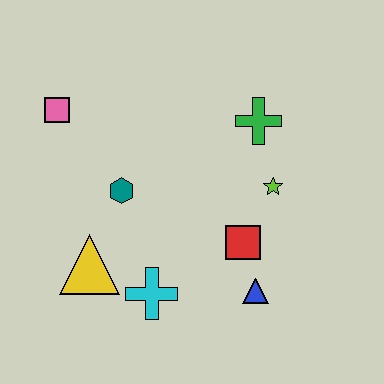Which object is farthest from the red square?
The pink square is farthest from the red square.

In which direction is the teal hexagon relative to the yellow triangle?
The teal hexagon is above the yellow triangle.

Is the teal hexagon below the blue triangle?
No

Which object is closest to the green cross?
The lime star is closest to the green cross.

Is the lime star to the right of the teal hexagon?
Yes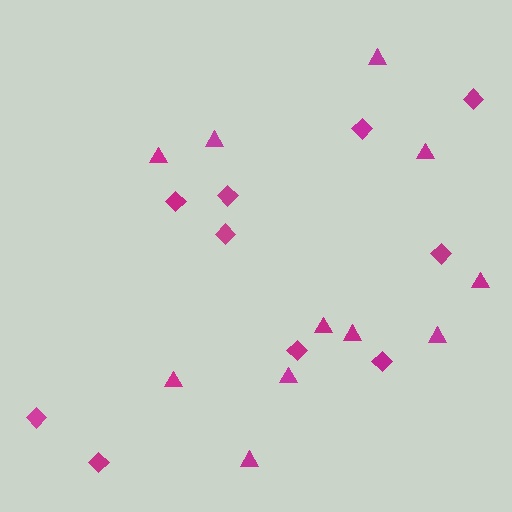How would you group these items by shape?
There are 2 groups: one group of diamonds (10) and one group of triangles (11).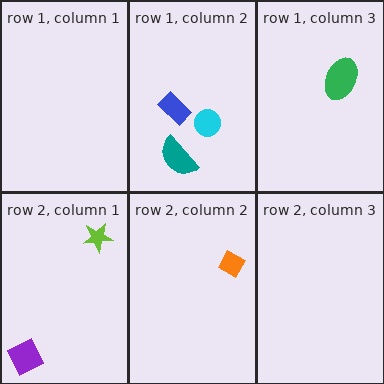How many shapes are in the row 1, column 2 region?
3.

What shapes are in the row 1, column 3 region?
The green ellipse.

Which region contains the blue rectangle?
The row 1, column 2 region.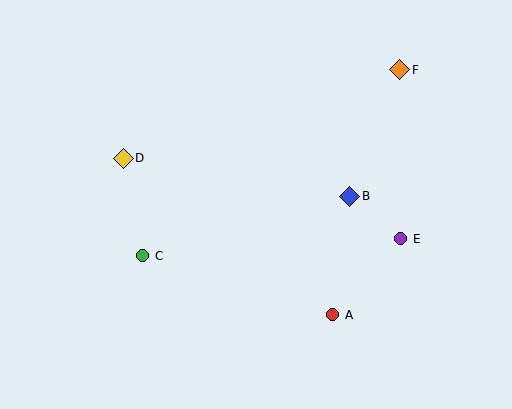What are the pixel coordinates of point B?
Point B is at (350, 196).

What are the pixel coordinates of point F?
Point F is at (400, 70).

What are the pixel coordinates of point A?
Point A is at (333, 315).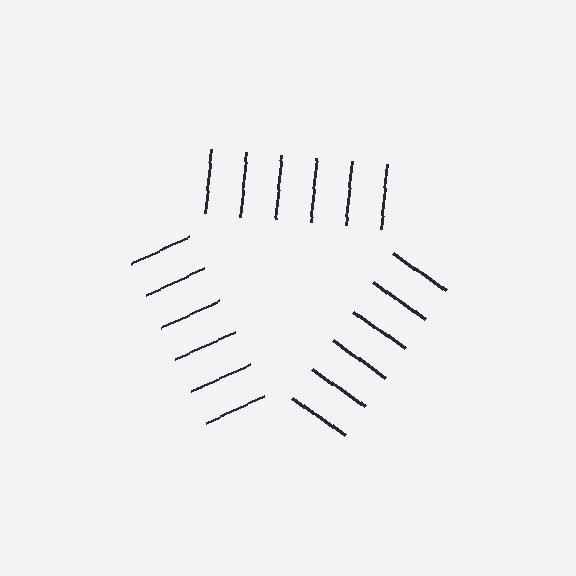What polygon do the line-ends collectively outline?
An illusory triangle — the line segments terminate on its edges but no continuous stroke is drawn.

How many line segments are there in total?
18 — 6 along each of the 3 edges.